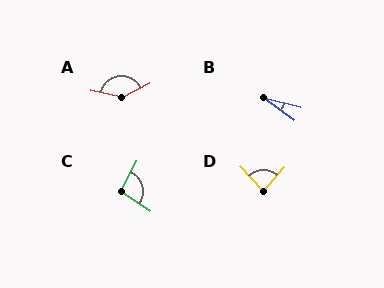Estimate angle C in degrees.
Approximately 98 degrees.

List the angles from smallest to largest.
B (22°), D (83°), C (98°), A (141°).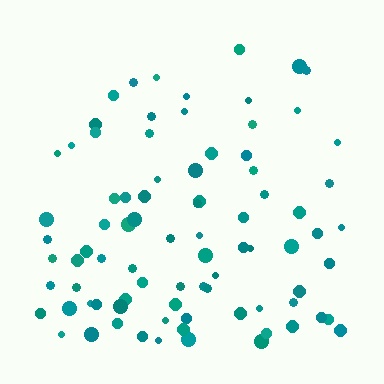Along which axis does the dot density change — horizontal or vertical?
Vertical.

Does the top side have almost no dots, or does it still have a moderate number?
Still a moderate number, just noticeably fewer than the bottom.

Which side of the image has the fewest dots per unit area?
The top.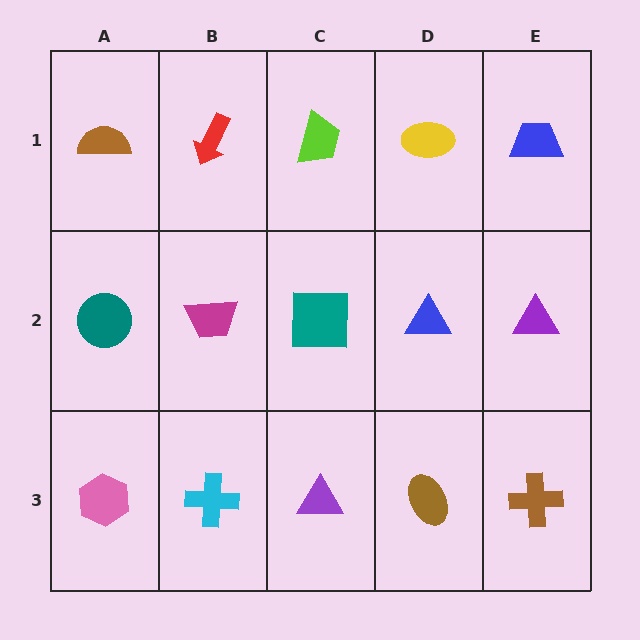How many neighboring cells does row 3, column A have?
2.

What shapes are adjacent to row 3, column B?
A magenta trapezoid (row 2, column B), a pink hexagon (row 3, column A), a purple triangle (row 3, column C).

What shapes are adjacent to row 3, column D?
A blue triangle (row 2, column D), a purple triangle (row 3, column C), a brown cross (row 3, column E).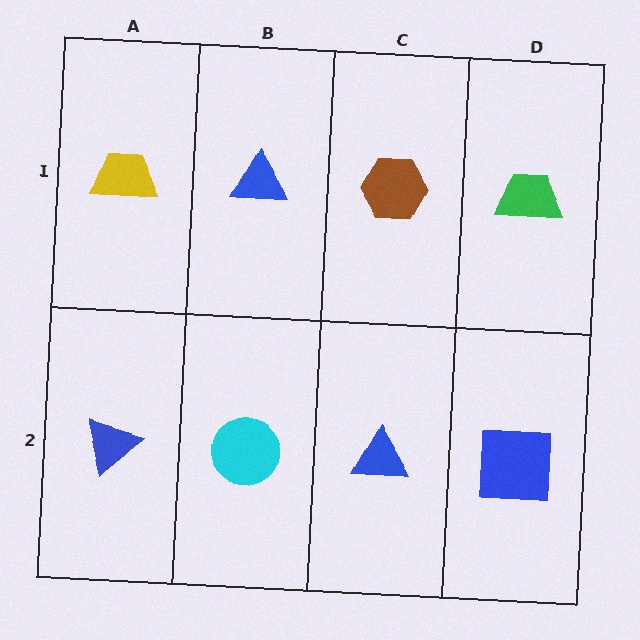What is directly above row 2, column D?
A green trapezoid.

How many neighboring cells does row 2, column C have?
3.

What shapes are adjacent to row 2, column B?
A blue triangle (row 1, column B), a blue triangle (row 2, column A), a blue triangle (row 2, column C).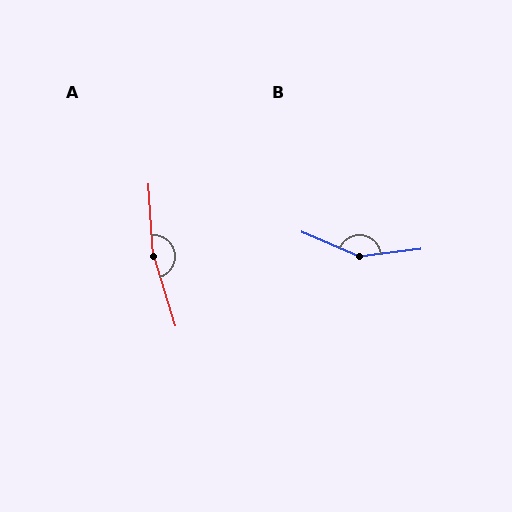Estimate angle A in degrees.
Approximately 167 degrees.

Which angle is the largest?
A, at approximately 167 degrees.